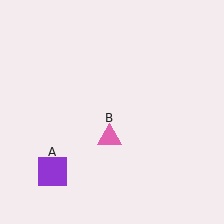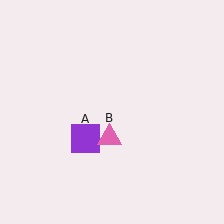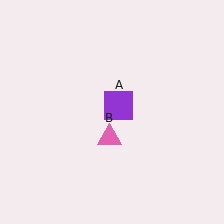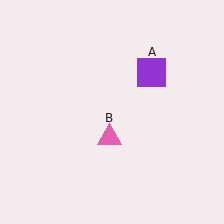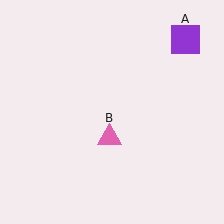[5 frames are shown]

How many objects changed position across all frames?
1 object changed position: purple square (object A).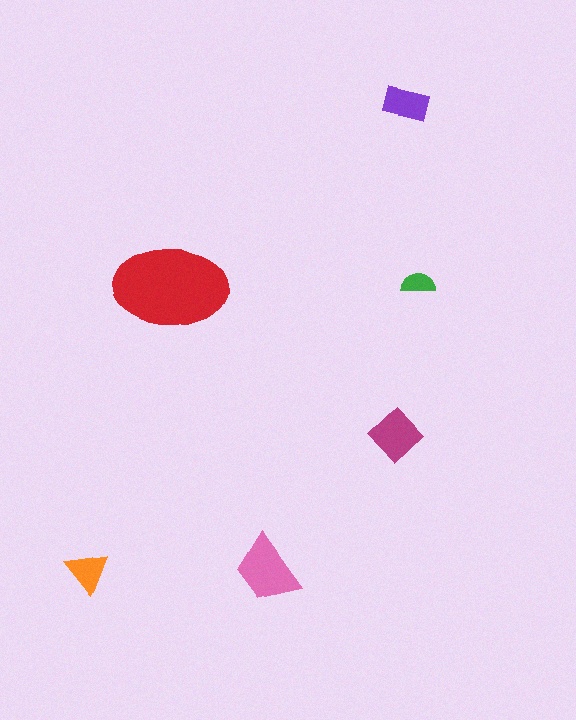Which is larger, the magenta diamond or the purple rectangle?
The magenta diamond.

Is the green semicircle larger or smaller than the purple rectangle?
Smaller.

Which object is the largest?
The red ellipse.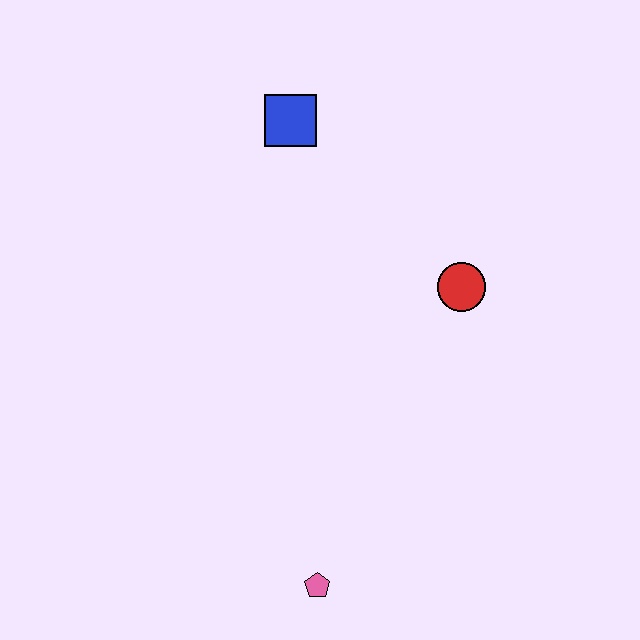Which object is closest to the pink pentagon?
The red circle is closest to the pink pentagon.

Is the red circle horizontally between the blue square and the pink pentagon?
No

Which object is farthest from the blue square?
The pink pentagon is farthest from the blue square.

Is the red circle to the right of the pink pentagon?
Yes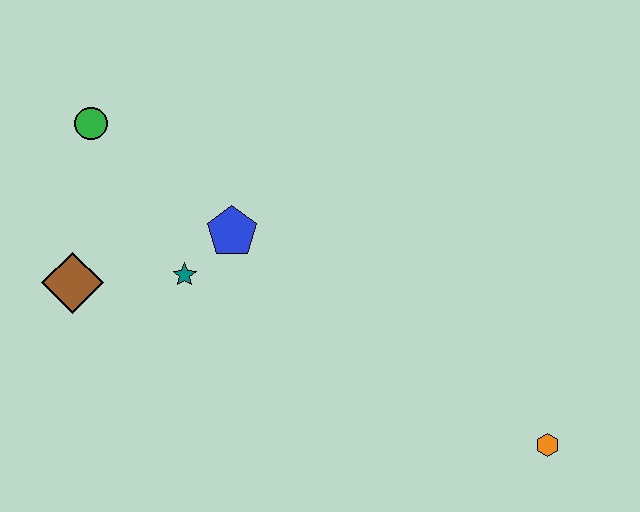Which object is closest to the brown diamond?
The teal star is closest to the brown diamond.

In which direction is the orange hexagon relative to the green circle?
The orange hexagon is to the right of the green circle.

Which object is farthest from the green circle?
The orange hexagon is farthest from the green circle.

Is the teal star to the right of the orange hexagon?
No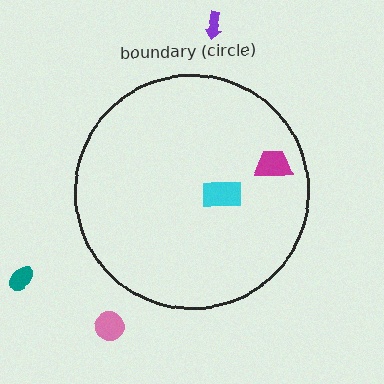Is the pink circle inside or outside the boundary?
Outside.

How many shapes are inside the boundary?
2 inside, 3 outside.